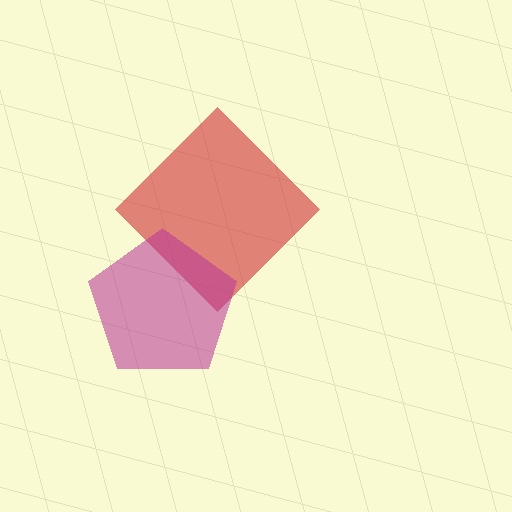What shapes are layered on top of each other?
The layered shapes are: a red diamond, a magenta pentagon.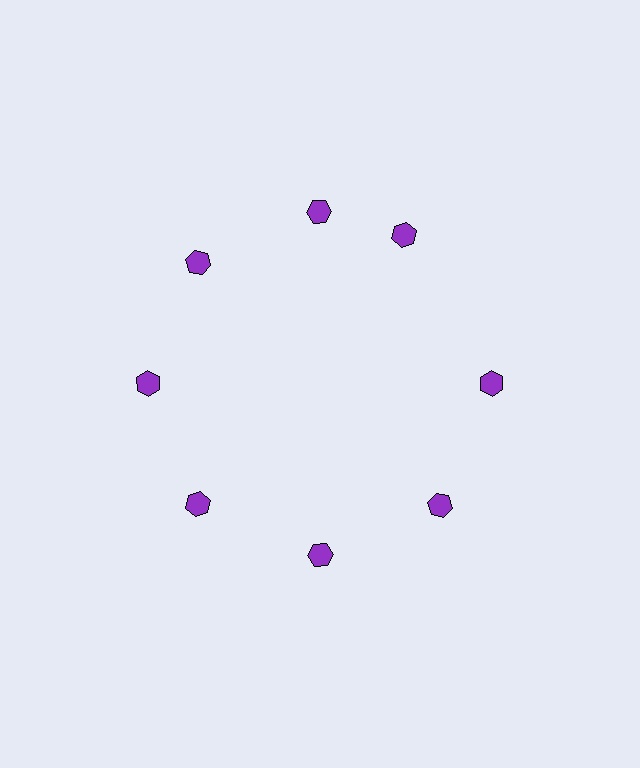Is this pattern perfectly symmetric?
No. The 8 purple hexagons are arranged in a ring, but one element near the 2 o'clock position is rotated out of alignment along the ring, breaking the 8-fold rotational symmetry.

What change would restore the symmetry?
The symmetry would be restored by rotating it back into even spacing with its neighbors so that all 8 hexagons sit at equal angles and equal distance from the center.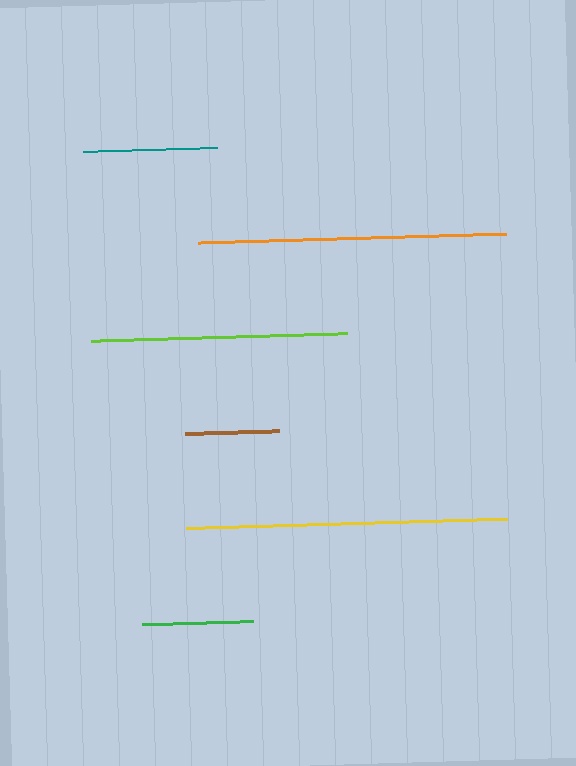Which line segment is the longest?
The yellow line is the longest at approximately 321 pixels.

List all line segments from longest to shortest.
From longest to shortest: yellow, orange, lime, teal, green, brown.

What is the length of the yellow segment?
The yellow segment is approximately 321 pixels long.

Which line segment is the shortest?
The brown line is the shortest at approximately 94 pixels.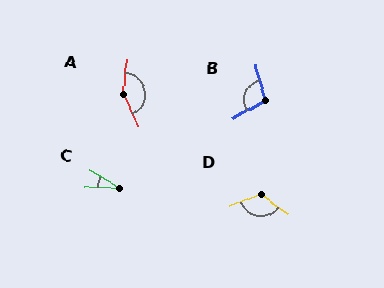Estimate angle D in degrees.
Approximately 122 degrees.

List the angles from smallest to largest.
C (30°), B (103°), D (122°), A (150°).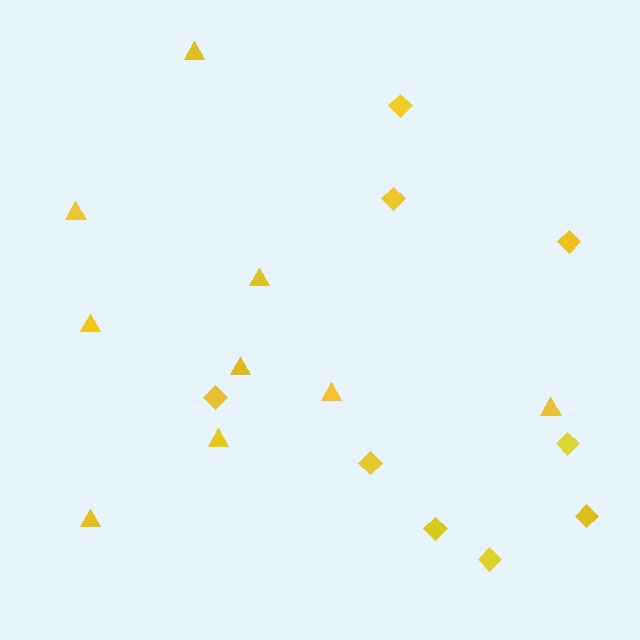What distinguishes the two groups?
There are 2 groups: one group of diamonds (9) and one group of triangles (9).